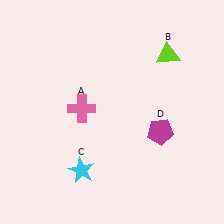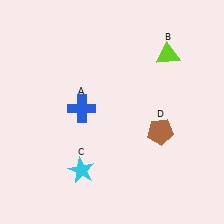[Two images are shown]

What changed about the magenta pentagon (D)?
In Image 1, D is magenta. In Image 2, it changed to brown.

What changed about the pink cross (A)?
In Image 1, A is pink. In Image 2, it changed to blue.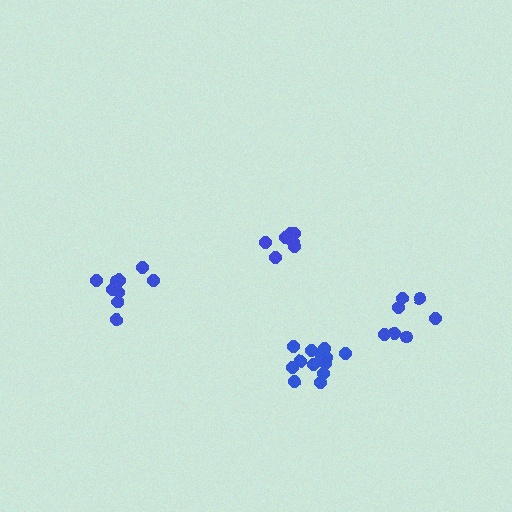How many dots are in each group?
Group 1: 7 dots, Group 2: 7 dots, Group 3: 9 dots, Group 4: 13 dots (36 total).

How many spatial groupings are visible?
There are 4 spatial groupings.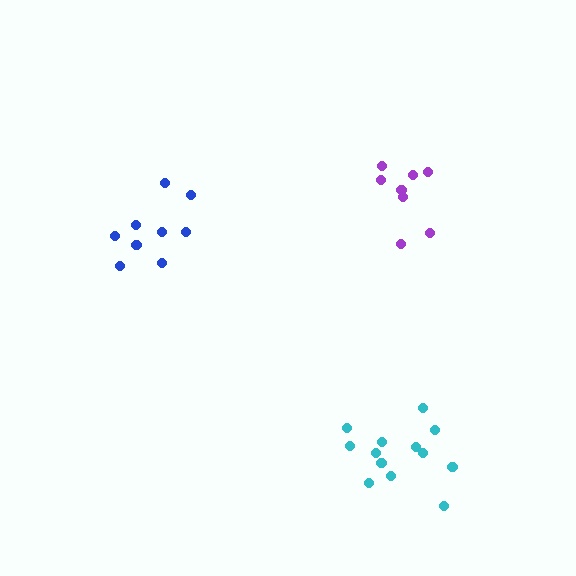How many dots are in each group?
Group 1: 9 dots, Group 2: 13 dots, Group 3: 8 dots (30 total).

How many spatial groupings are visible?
There are 3 spatial groupings.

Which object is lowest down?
The cyan cluster is bottommost.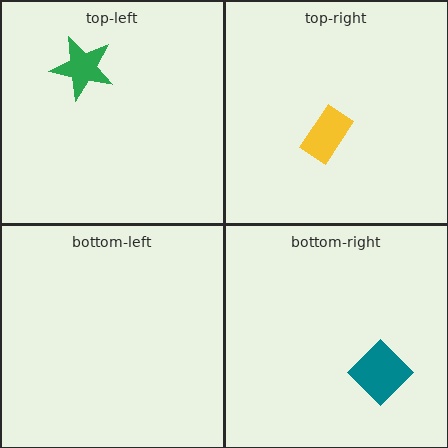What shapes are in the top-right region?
The yellow rectangle.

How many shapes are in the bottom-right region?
1.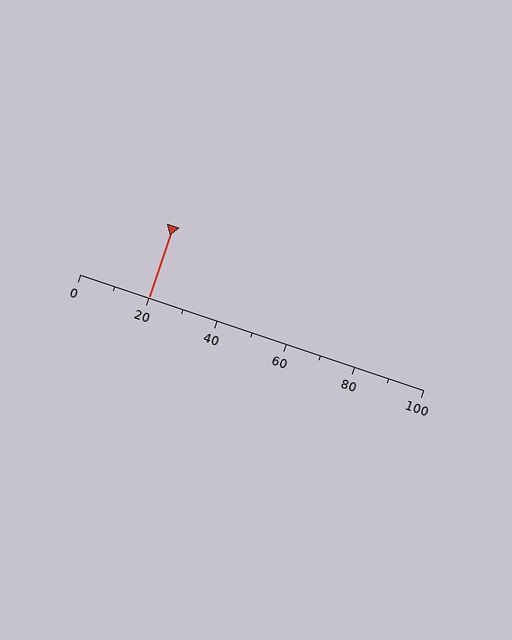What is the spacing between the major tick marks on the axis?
The major ticks are spaced 20 apart.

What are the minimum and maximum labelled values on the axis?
The axis runs from 0 to 100.